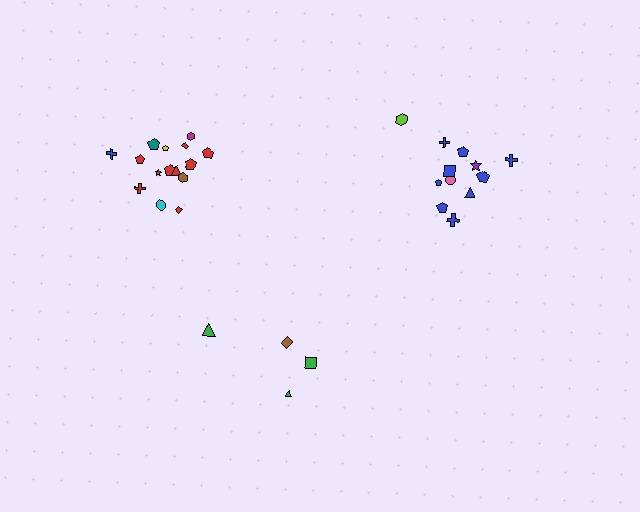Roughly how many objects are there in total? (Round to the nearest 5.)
Roughly 30 objects in total.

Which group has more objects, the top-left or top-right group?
The top-left group.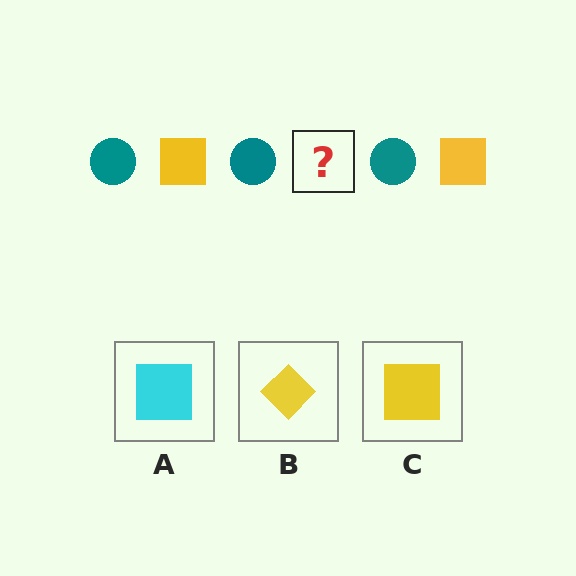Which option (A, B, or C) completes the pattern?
C.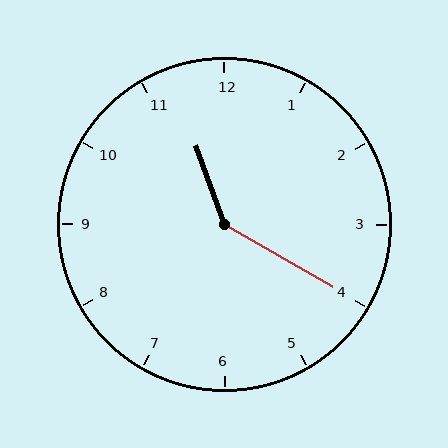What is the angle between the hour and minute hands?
Approximately 140 degrees.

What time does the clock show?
11:20.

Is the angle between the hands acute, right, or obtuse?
It is obtuse.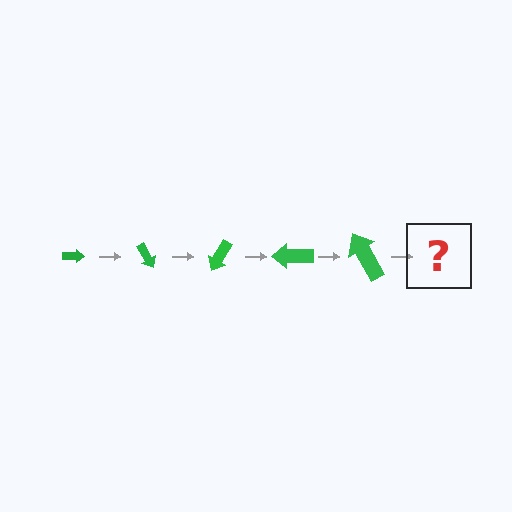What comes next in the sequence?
The next element should be an arrow, larger than the previous one and rotated 300 degrees from the start.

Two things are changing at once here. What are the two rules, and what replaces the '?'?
The two rules are that the arrow grows larger each step and it rotates 60 degrees each step. The '?' should be an arrow, larger than the previous one and rotated 300 degrees from the start.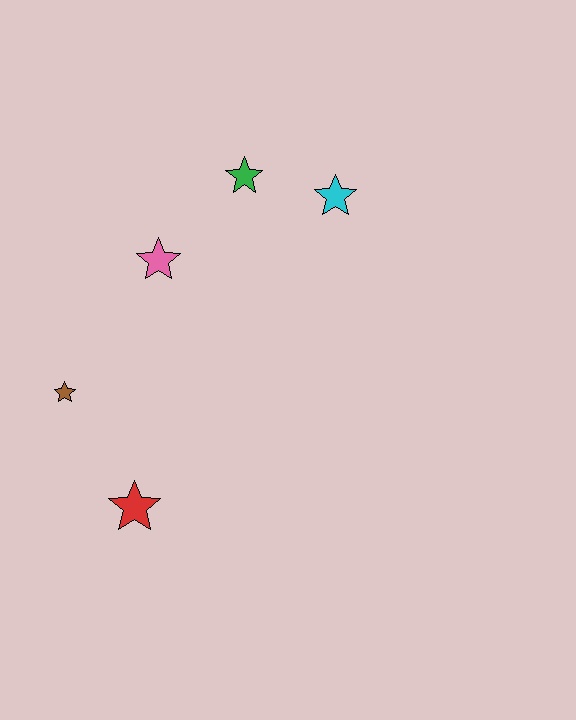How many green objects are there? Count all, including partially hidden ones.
There is 1 green object.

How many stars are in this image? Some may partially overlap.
There are 5 stars.